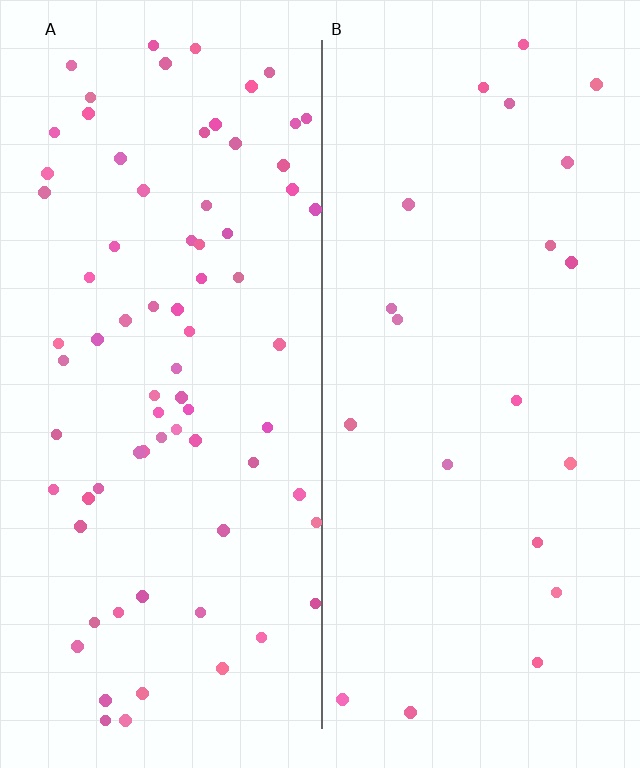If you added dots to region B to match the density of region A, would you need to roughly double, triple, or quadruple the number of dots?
Approximately quadruple.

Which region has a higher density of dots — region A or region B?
A (the left).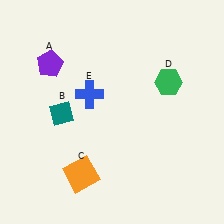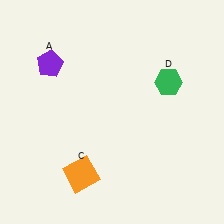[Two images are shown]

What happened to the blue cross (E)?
The blue cross (E) was removed in Image 2. It was in the top-left area of Image 1.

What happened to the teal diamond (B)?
The teal diamond (B) was removed in Image 2. It was in the bottom-left area of Image 1.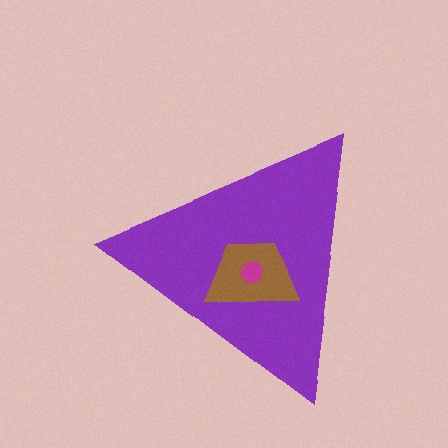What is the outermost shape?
The purple triangle.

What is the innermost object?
The magenta hexagon.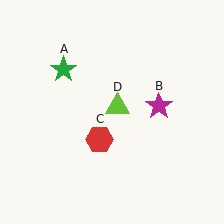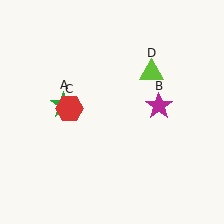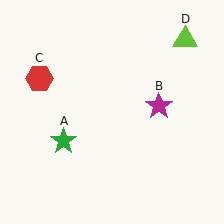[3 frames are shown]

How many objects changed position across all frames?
3 objects changed position: green star (object A), red hexagon (object C), lime triangle (object D).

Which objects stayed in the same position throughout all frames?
Magenta star (object B) remained stationary.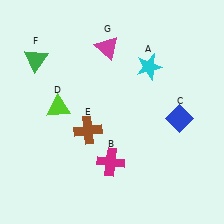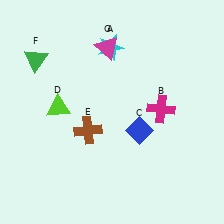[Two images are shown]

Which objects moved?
The objects that moved are: the cyan star (A), the magenta cross (B), the blue diamond (C).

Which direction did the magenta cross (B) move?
The magenta cross (B) moved up.